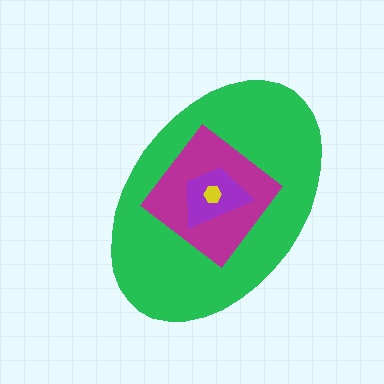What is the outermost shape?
The green ellipse.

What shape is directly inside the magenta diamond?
The purple trapezoid.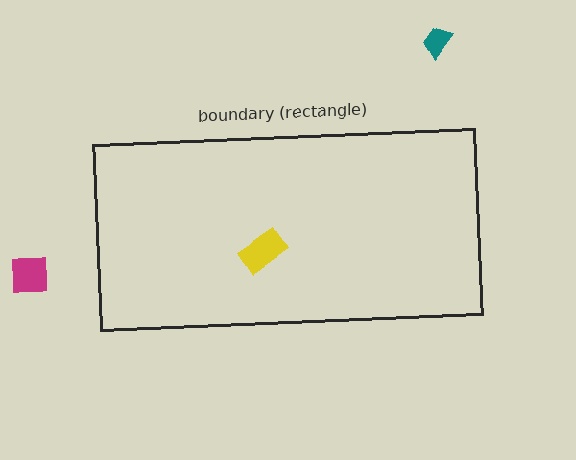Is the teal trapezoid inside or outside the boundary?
Outside.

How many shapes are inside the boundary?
1 inside, 2 outside.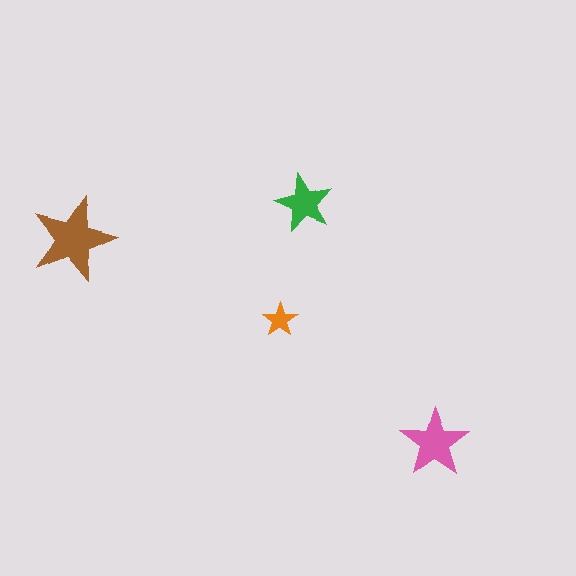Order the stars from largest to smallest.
the brown one, the pink one, the green one, the orange one.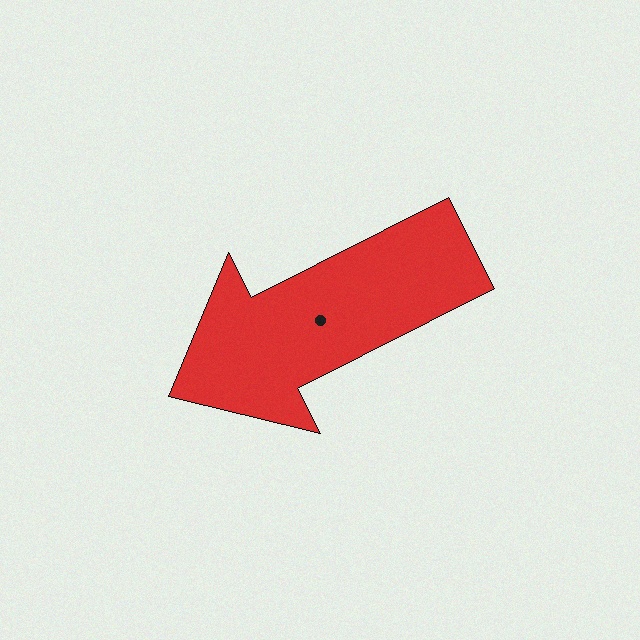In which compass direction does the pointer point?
Southwest.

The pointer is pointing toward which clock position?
Roughly 8 o'clock.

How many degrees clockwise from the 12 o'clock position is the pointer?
Approximately 243 degrees.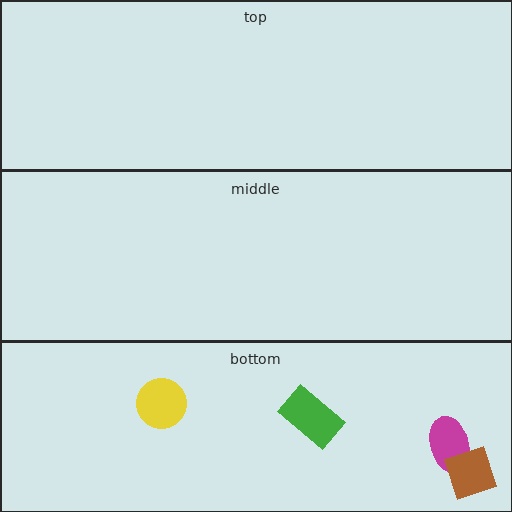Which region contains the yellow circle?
The bottom region.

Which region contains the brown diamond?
The bottom region.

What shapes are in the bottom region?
The magenta ellipse, the green rectangle, the yellow circle, the brown diamond.